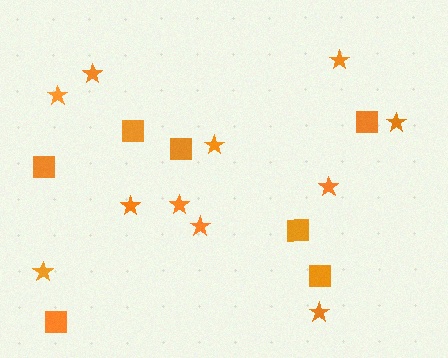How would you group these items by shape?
There are 2 groups: one group of squares (7) and one group of stars (11).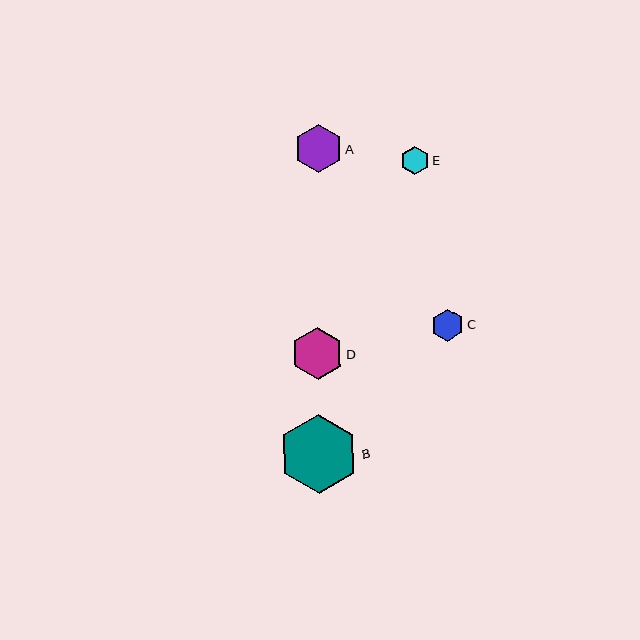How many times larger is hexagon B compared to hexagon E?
Hexagon B is approximately 2.8 times the size of hexagon E.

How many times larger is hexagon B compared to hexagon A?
Hexagon B is approximately 1.6 times the size of hexagon A.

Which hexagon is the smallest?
Hexagon E is the smallest with a size of approximately 28 pixels.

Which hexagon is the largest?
Hexagon B is the largest with a size of approximately 80 pixels.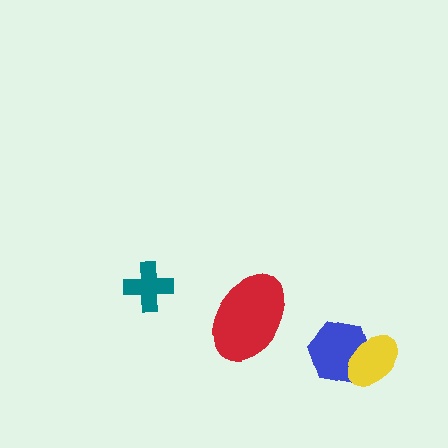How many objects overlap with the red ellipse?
0 objects overlap with the red ellipse.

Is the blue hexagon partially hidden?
Yes, it is partially covered by another shape.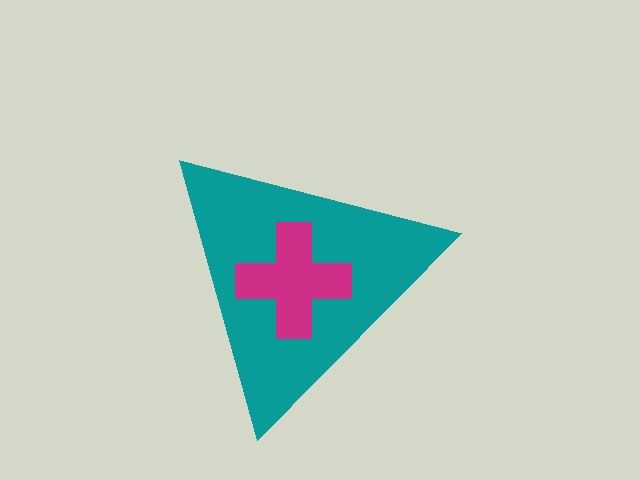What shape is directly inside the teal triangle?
The magenta cross.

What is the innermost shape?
The magenta cross.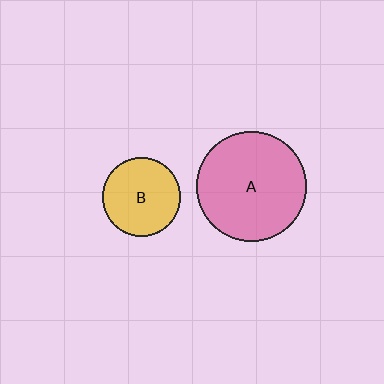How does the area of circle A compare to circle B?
Approximately 2.0 times.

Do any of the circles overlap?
No, none of the circles overlap.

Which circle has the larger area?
Circle A (pink).